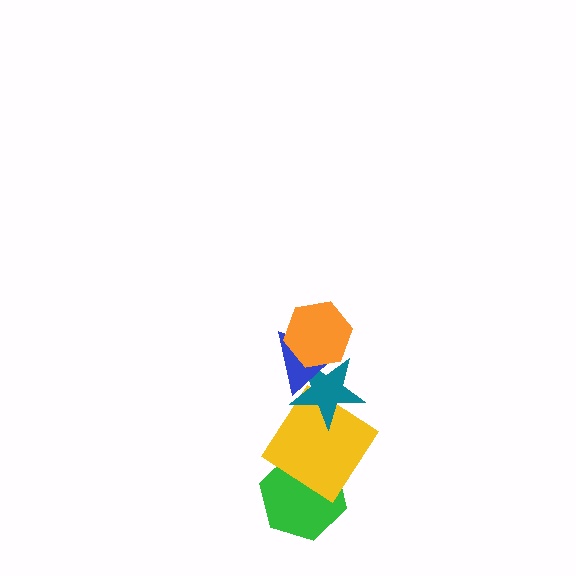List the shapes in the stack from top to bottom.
From top to bottom: the orange hexagon, the blue triangle, the teal star, the yellow diamond, the green hexagon.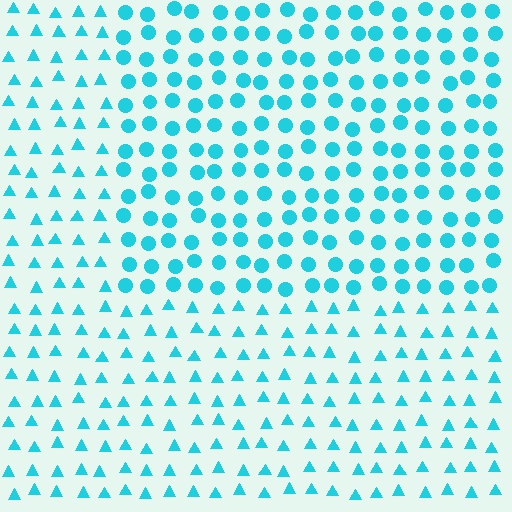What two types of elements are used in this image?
The image uses circles inside the rectangle region and triangles outside it.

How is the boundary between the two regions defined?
The boundary is defined by a change in element shape: circles inside vs. triangles outside. All elements share the same color and spacing.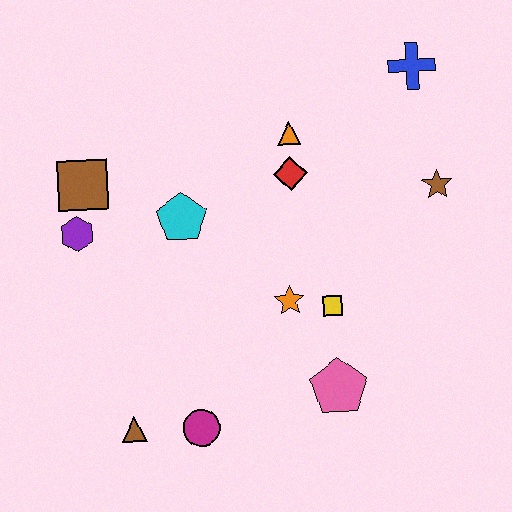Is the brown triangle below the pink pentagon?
Yes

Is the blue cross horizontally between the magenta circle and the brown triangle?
No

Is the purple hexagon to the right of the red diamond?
No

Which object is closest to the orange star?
The yellow square is closest to the orange star.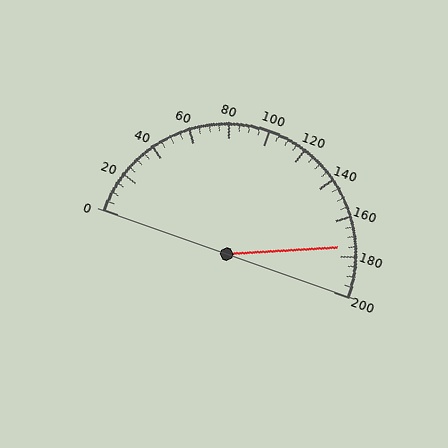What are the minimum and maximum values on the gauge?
The gauge ranges from 0 to 200.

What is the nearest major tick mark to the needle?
The nearest major tick mark is 180.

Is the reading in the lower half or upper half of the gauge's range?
The reading is in the upper half of the range (0 to 200).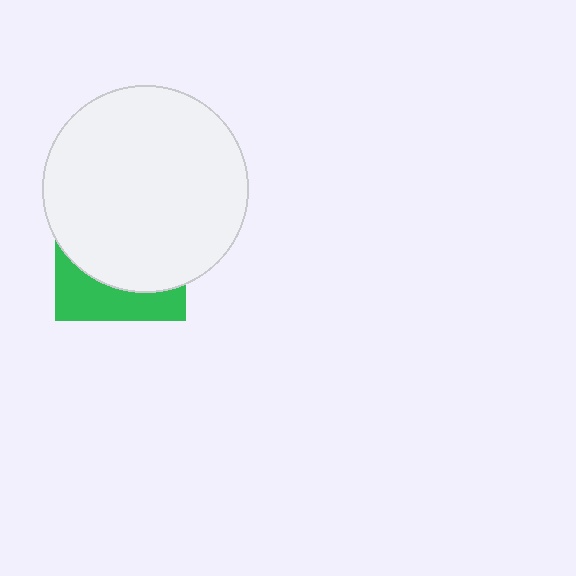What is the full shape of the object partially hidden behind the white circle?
The partially hidden object is a green square.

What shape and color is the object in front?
The object in front is a white circle.